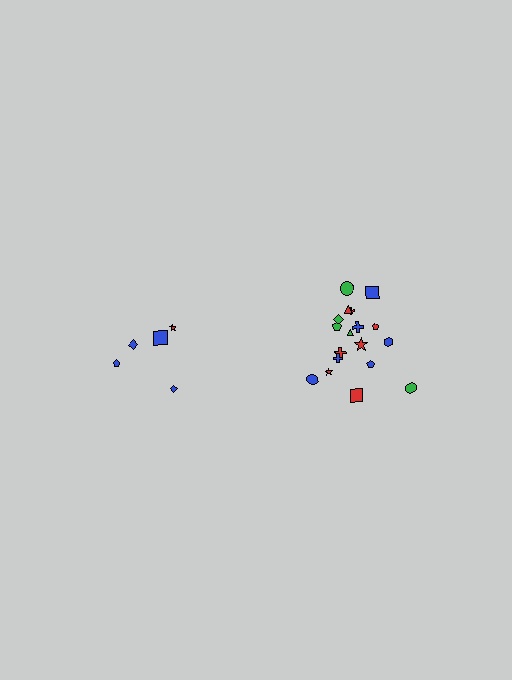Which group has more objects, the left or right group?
The right group.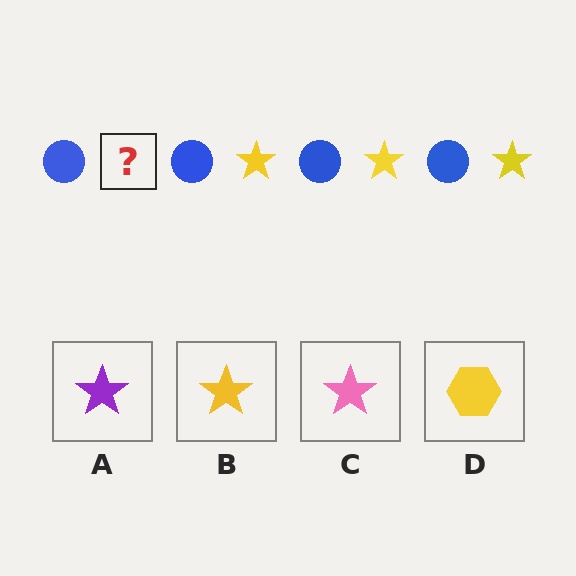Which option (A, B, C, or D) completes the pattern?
B.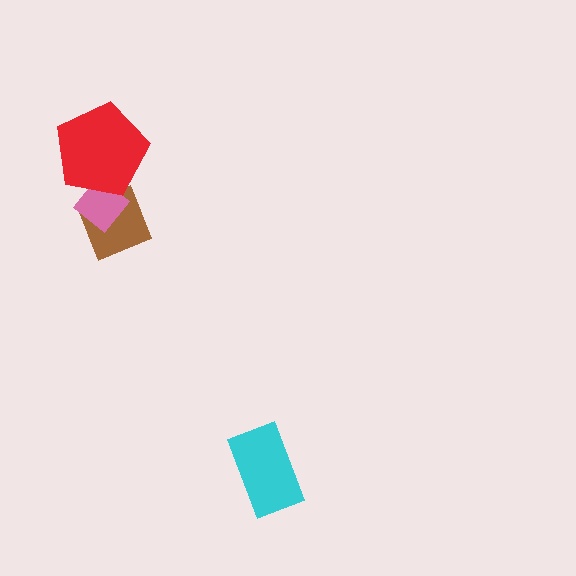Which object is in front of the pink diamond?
The red pentagon is in front of the pink diamond.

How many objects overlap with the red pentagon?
2 objects overlap with the red pentagon.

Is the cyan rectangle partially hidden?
No, no other shape covers it.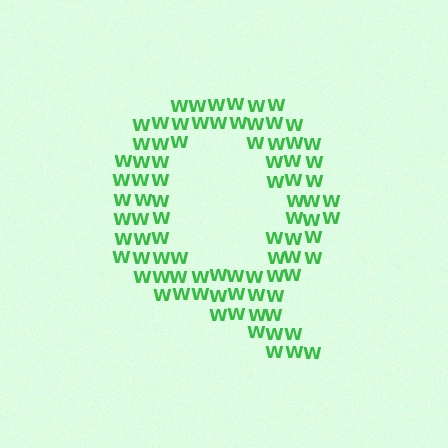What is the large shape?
The large shape is the letter Q.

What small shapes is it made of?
It is made of small letter W's.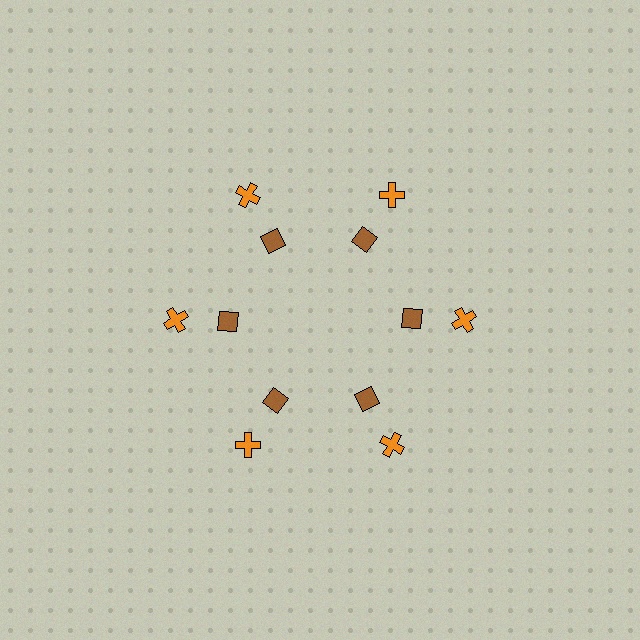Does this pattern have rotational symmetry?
Yes, this pattern has 6-fold rotational symmetry. It looks the same after rotating 60 degrees around the center.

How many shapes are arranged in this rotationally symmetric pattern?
There are 12 shapes, arranged in 6 groups of 2.